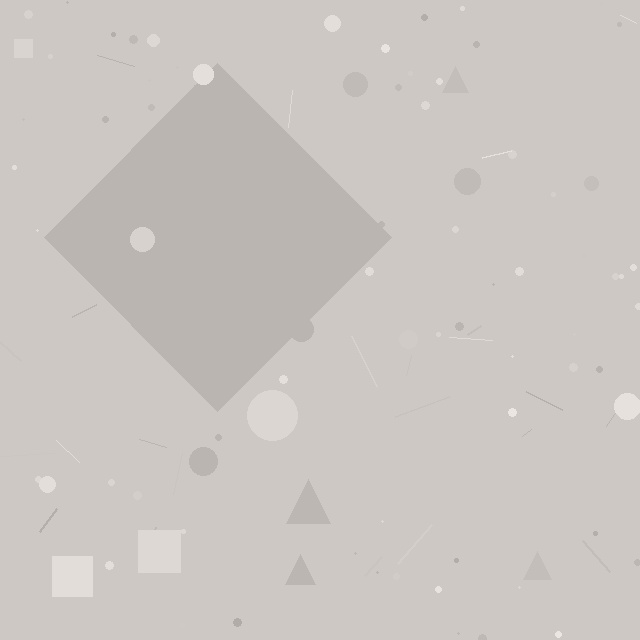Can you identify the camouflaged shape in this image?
The camouflaged shape is a diamond.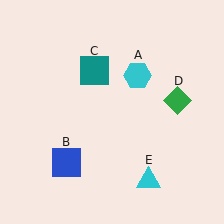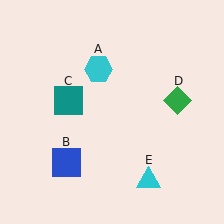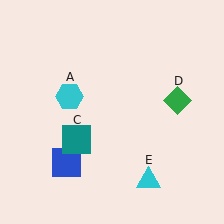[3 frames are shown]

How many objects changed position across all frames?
2 objects changed position: cyan hexagon (object A), teal square (object C).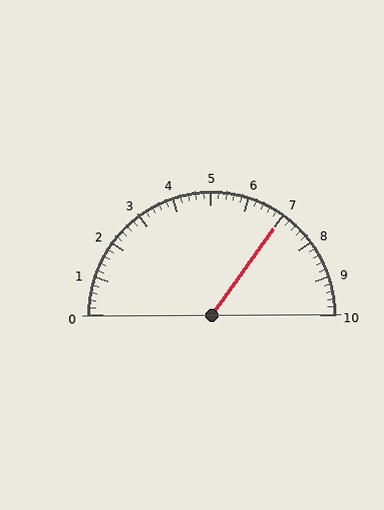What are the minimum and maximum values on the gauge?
The gauge ranges from 0 to 10.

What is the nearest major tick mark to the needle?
The nearest major tick mark is 7.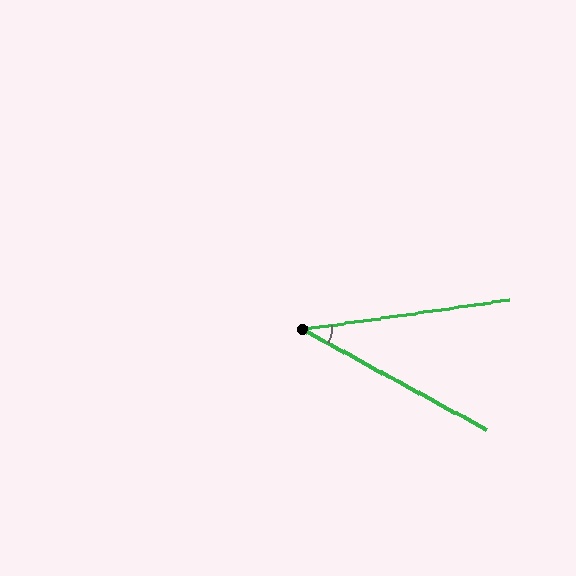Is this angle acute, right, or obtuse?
It is acute.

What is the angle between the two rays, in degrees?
Approximately 37 degrees.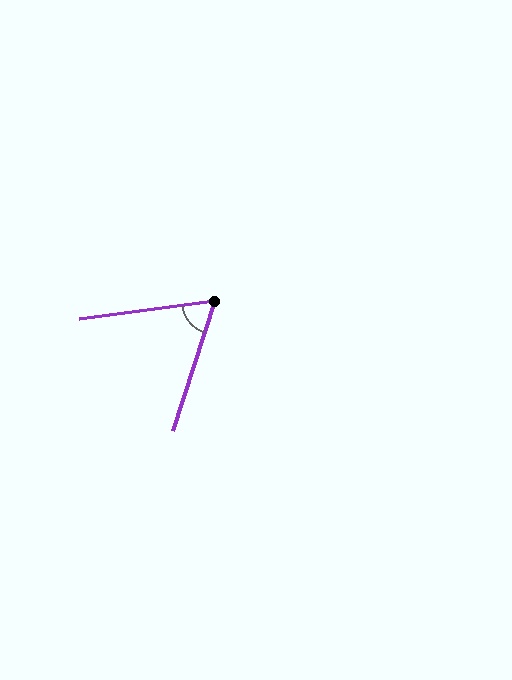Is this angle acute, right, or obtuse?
It is acute.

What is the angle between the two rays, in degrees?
Approximately 64 degrees.